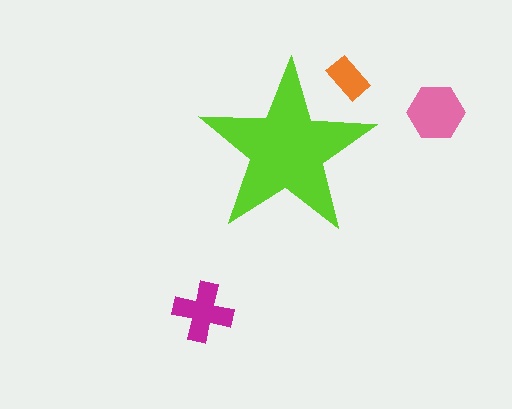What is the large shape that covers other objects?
A lime star.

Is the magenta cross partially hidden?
No, the magenta cross is fully visible.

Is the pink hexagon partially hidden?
No, the pink hexagon is fully visible.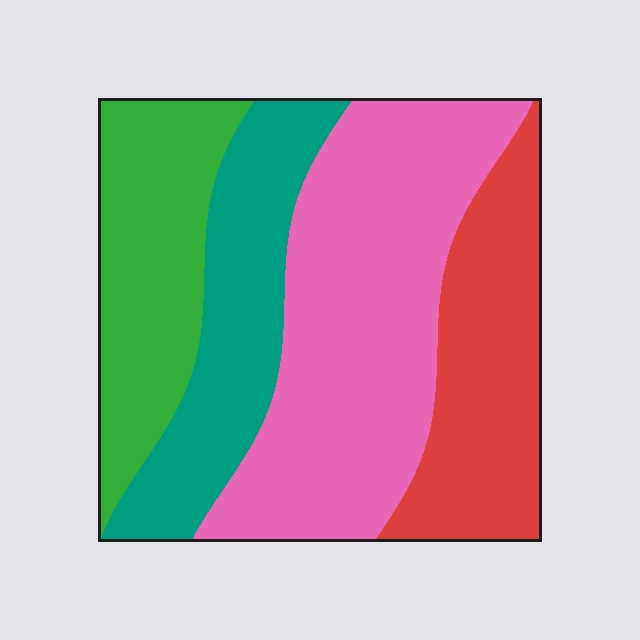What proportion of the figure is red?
Red covers about 20% of the figure.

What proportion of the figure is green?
Green covers roughly 20% of the figure.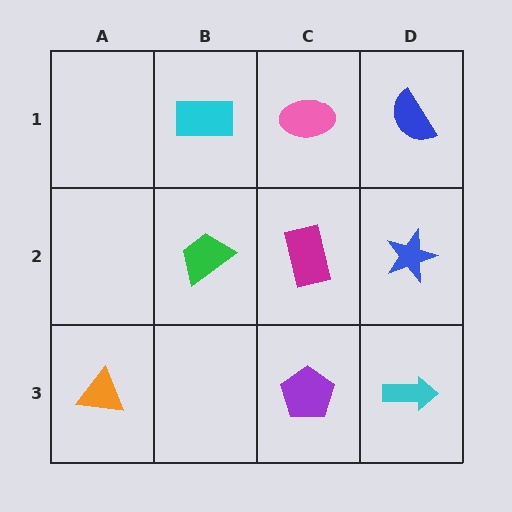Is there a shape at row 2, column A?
No, that cell is empty.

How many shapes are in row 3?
3 shapes.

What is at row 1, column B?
A cyan rectangle.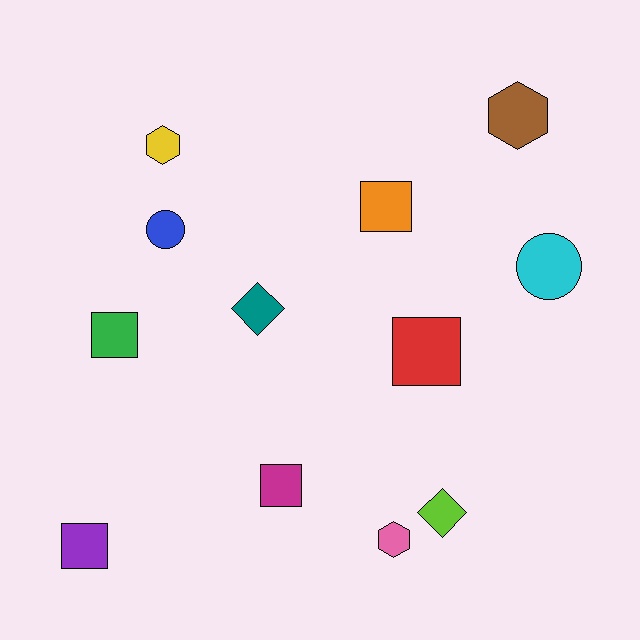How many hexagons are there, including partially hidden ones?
There are 3 hexagons.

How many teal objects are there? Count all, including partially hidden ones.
There is 1 teal object.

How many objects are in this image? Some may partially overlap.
There are 12 objects.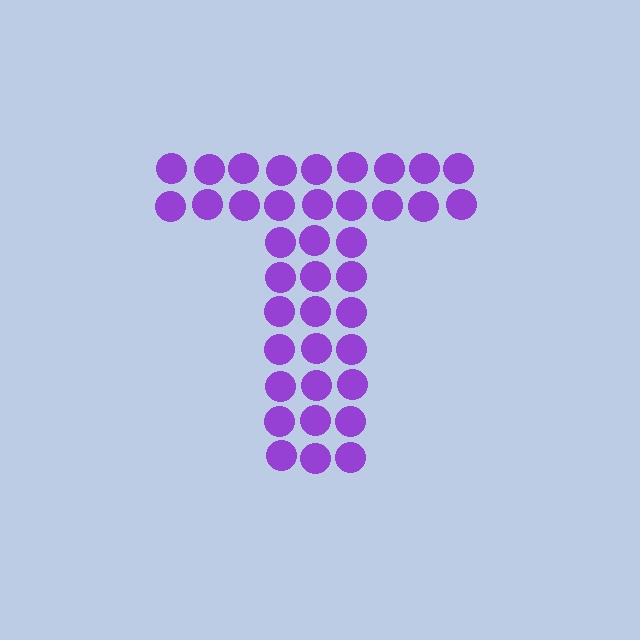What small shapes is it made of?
It is made of small circles.